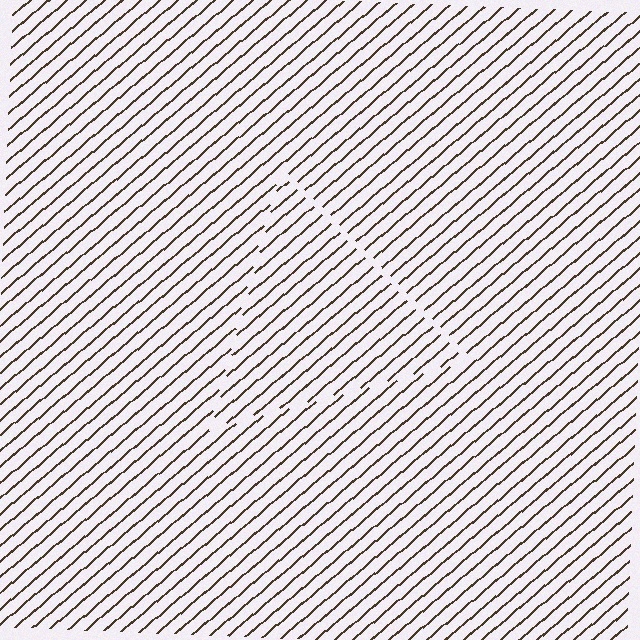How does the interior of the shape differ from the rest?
The interior of the shape contains the same grating, shifted by half a period — the contour is defined by the phase discontinuity where line-ends from the inner and outer gratings abut.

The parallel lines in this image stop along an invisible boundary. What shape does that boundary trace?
An illusory triangle. The interior of the shape contains the same grating, shifted by half a period — the contour is defined by the phase discontinuity where line-ends from the inner and outer gratings abut.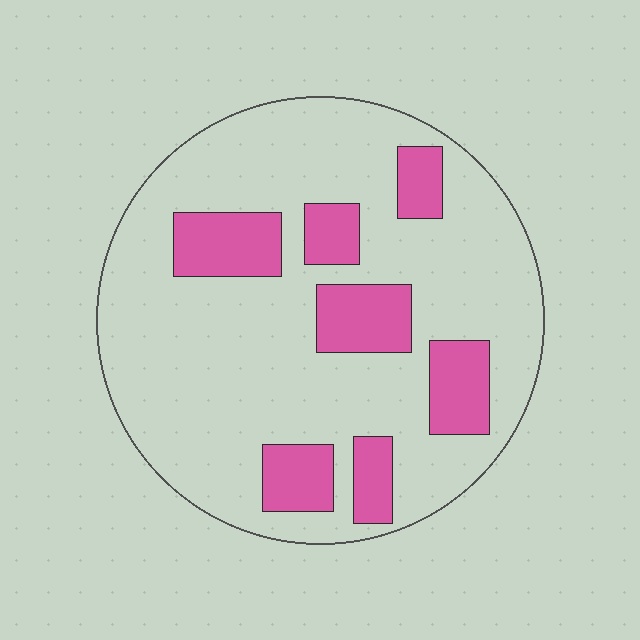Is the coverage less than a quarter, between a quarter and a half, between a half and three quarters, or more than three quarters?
Less than a quarter.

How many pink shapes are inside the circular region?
7.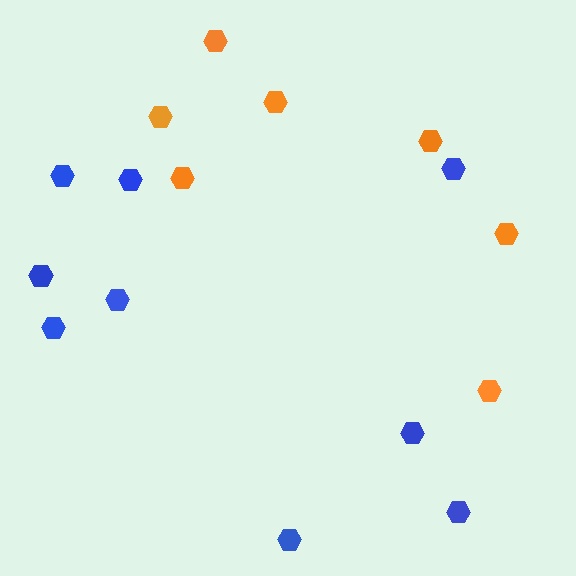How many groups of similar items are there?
There are 2 groups: one group of orange hexagons (7) and one group of blue hexagons (9).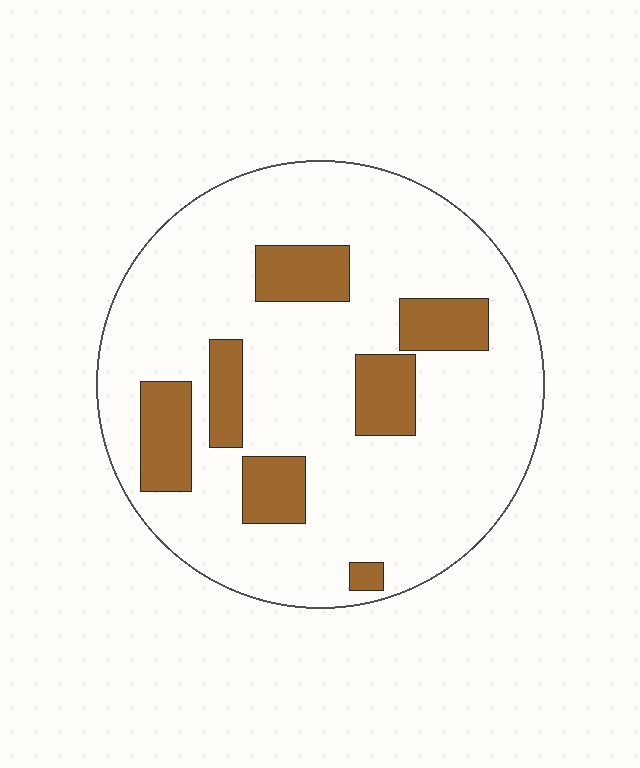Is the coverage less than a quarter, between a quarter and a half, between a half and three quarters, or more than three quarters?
Less than a quarter.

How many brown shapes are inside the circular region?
7.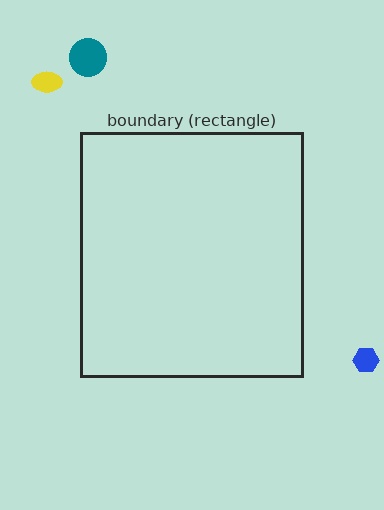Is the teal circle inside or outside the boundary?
Outside.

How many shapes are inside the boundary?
0 inside, 3 outside.